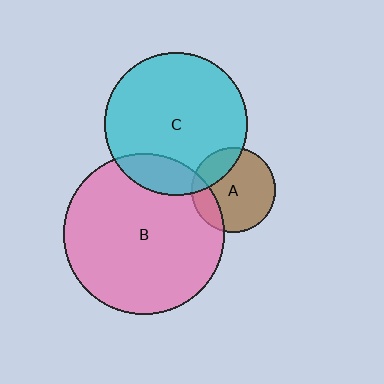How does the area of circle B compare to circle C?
Approximately 1.3 times.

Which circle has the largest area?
Circle B (pink).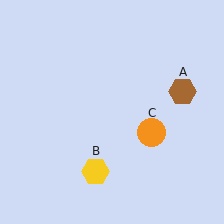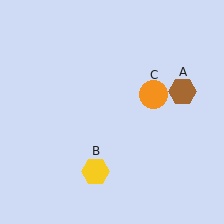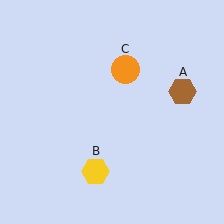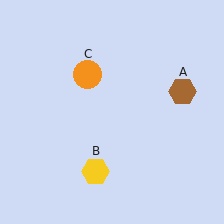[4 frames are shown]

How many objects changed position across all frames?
1 object changed position: orange circle (object C).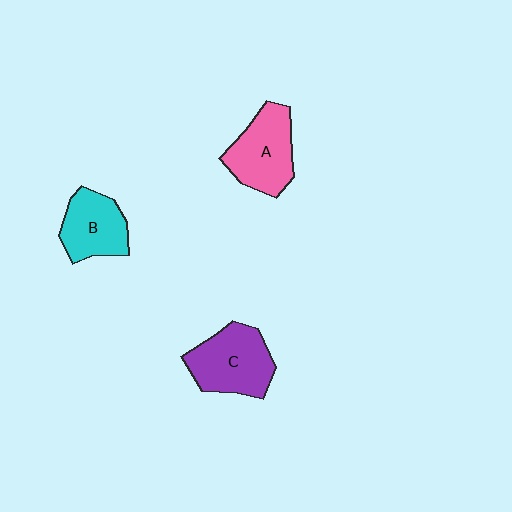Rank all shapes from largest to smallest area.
From largest to smallest: C (purple), A (pink), B (cyan).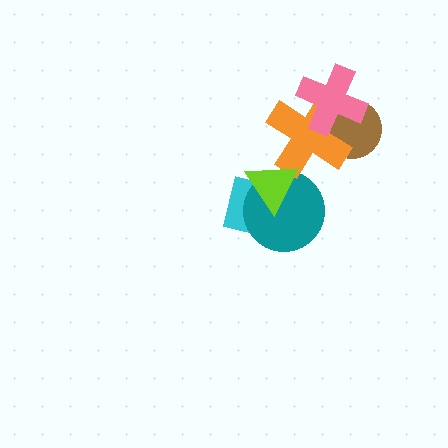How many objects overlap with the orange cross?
3 objects overlap with the orange cross.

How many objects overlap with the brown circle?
2 objects overlap with the brown circle.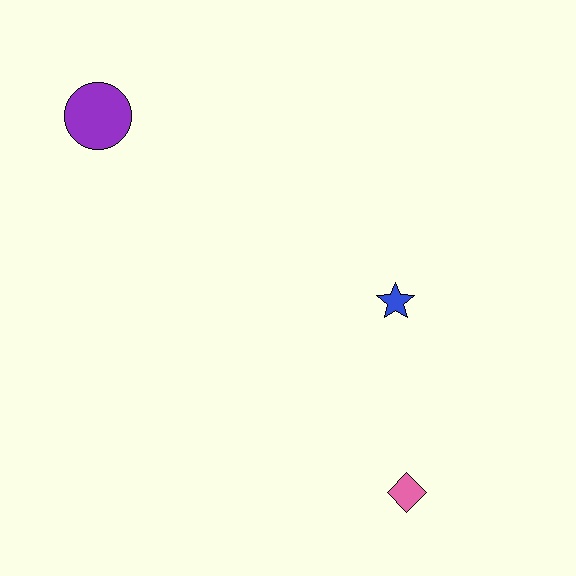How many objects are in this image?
There are 3 objects.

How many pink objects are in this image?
There is 1 pink object.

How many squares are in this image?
There are no squares.